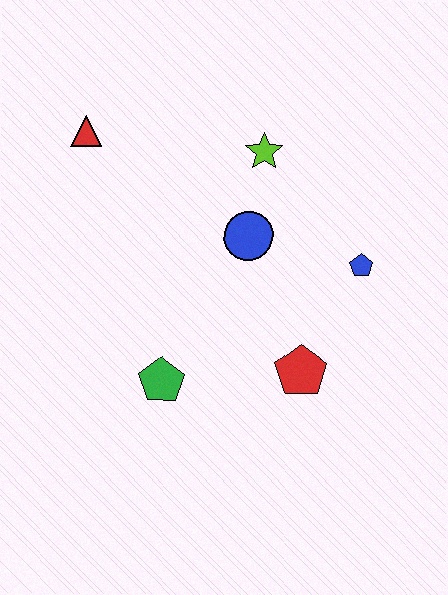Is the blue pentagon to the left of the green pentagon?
No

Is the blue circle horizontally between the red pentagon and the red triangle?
Yes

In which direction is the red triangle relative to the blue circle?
The red triangle is to the left of the blue circle.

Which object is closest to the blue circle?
The lime star is closest to the blue circle.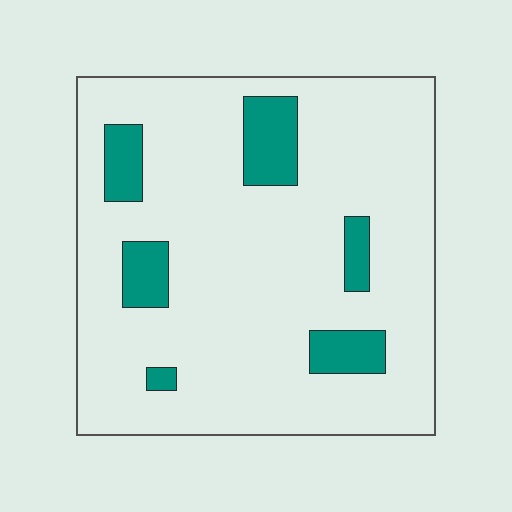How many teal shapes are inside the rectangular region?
6.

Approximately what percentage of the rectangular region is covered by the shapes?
Approximately 15%.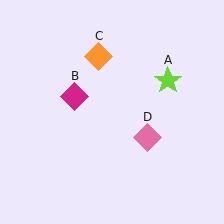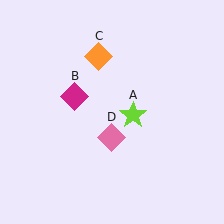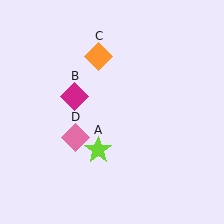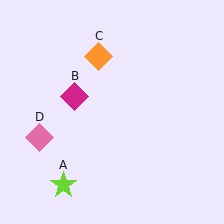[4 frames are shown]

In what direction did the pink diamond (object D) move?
The pink diamond (object D) moved left.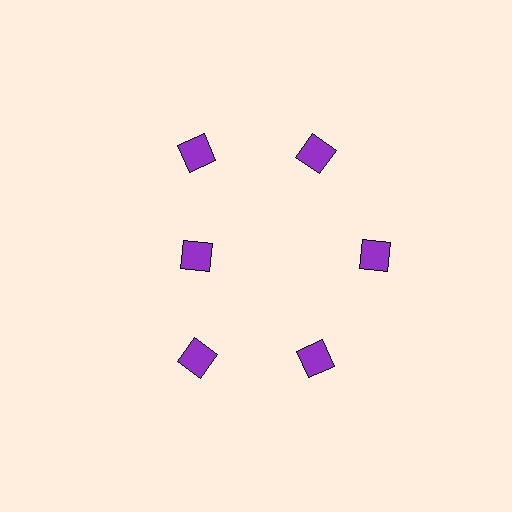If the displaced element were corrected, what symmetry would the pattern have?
It would have 6-fold rotational symmetry — the pattern would map onto itself every 60 degrees.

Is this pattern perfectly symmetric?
No. The 6 purple diamonds are arranged in a ring, but one element near the 9 o'clock position is pulled inward toward the center, breaking the 6-fold rotational symmetry.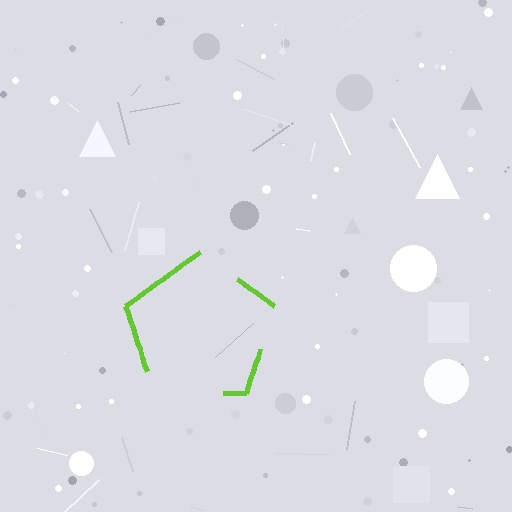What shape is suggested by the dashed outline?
The dashed outline suggests a pentagon.